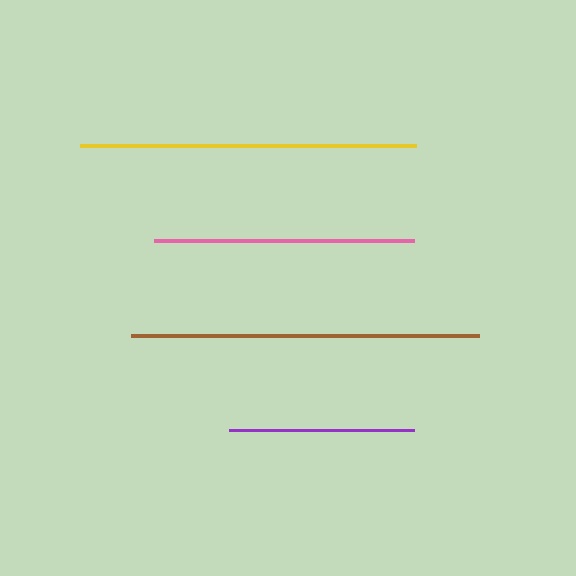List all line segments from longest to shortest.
From longest to shortest: brown, yellow, pink, purple.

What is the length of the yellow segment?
The yellow segment is approximately 336 pixels long.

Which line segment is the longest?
The brown line is the longest at approximately 349 pixels.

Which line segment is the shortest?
The purple line is the shortest at approximately 185 pixels.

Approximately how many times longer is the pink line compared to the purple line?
The pink line is approximately 1.4 times the length of the purple line.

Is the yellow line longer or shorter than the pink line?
The yellow line is longer than the pink line.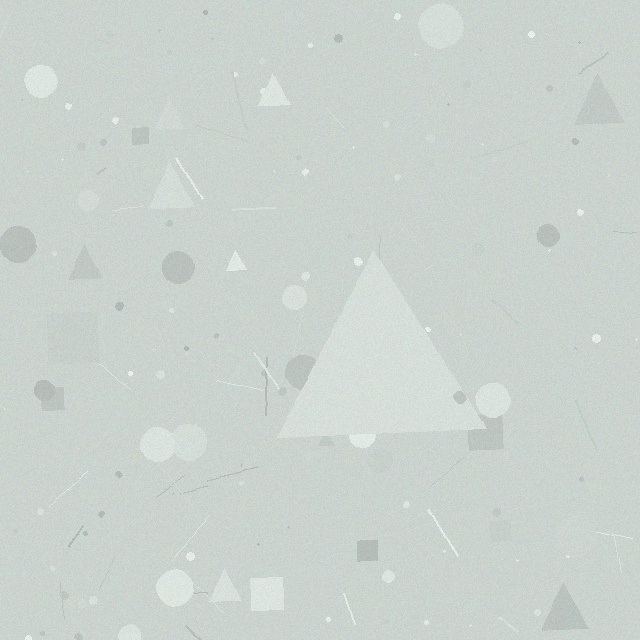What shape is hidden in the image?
A triangle is hidden in the image.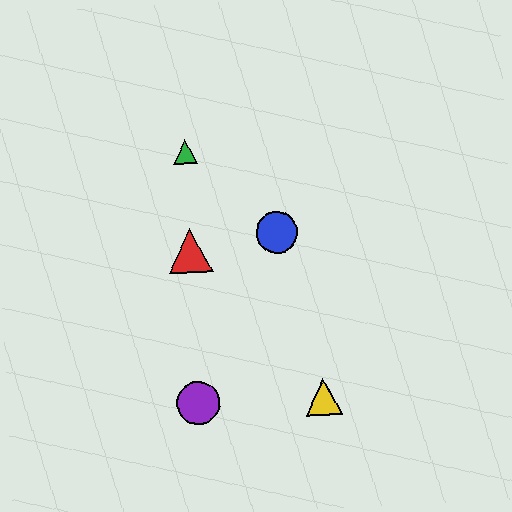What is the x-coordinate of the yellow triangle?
The yellow triangle is at x≈324.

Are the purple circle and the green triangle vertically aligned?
Yes, both are at x≈198.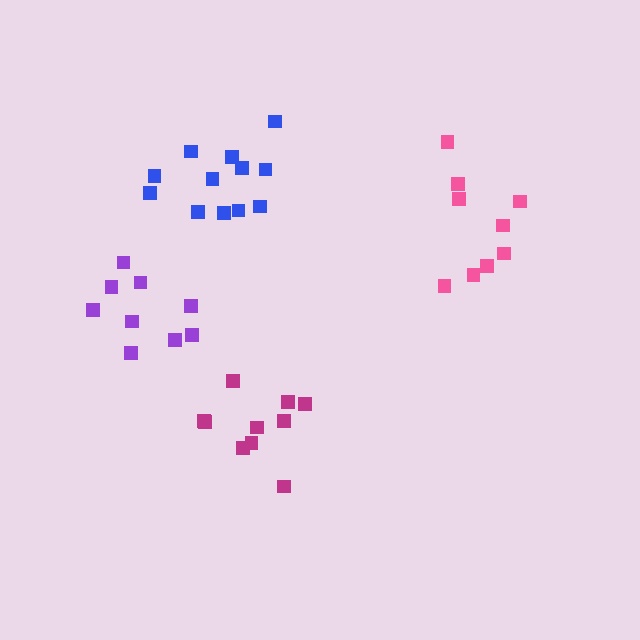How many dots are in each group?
Group 1: 9 dots, Group 2: 12 dots, Group 3: 9 dots, Group 4: 10 dots (40 total).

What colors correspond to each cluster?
The clusters are colored: pink, blue, purple, magenta.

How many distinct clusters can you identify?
There are 4 distinct clusters.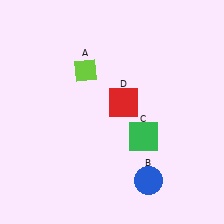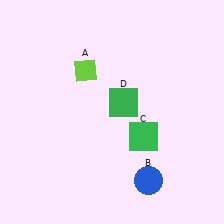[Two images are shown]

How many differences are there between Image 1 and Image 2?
There is 1 difference between the two images.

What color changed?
The square (D) changed from red in Image 1 to green in Image 2.